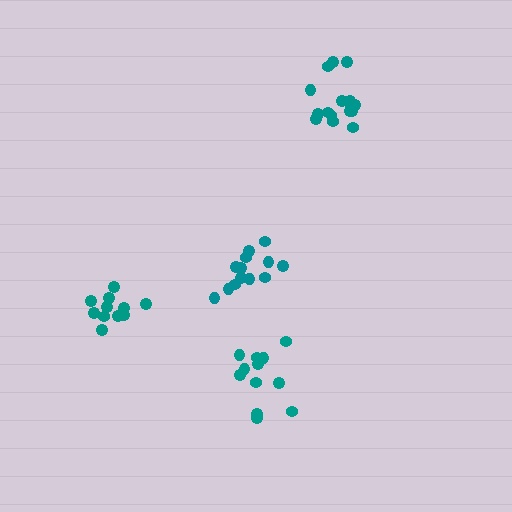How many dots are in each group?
Group 1: 11 dots, Group 2: 16 dots, Group 3: 13 dots, Group 4: 12 dots (52 total).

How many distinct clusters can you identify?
There are 4 distinct clusters.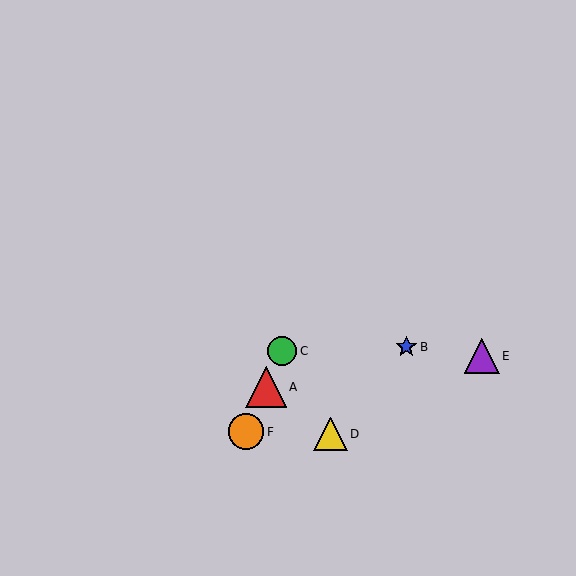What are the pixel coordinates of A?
Object A is at (266, 387).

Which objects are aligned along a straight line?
Objects A, C, F are aligned along a straight line.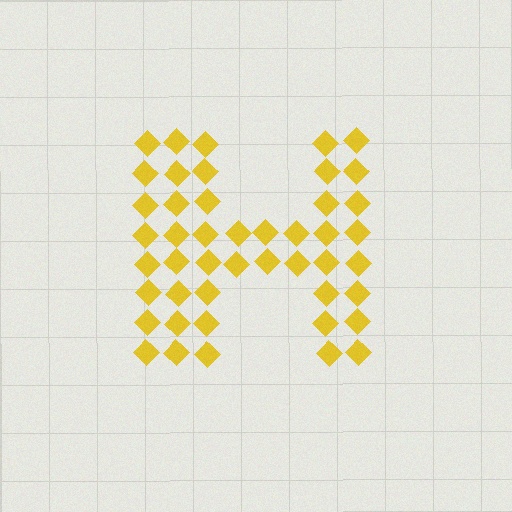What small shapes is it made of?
It is made of small diamonds.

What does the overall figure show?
The overall figure shows the letter H.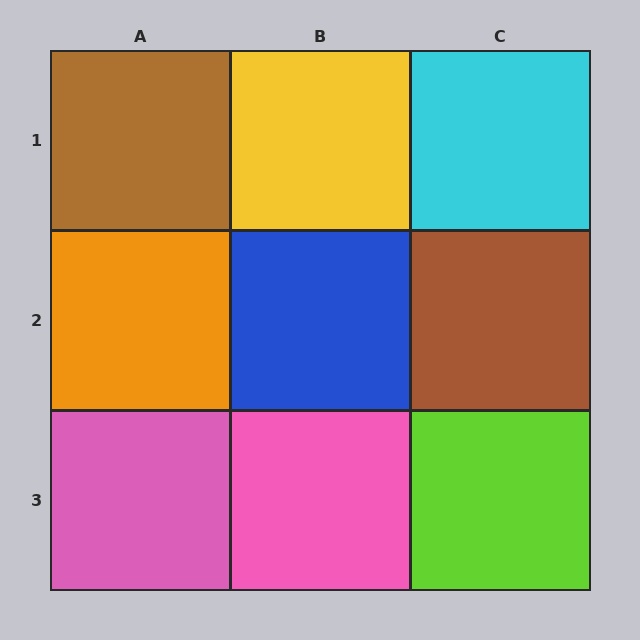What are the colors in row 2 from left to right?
Orange, blue, brown.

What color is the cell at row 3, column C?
Lime.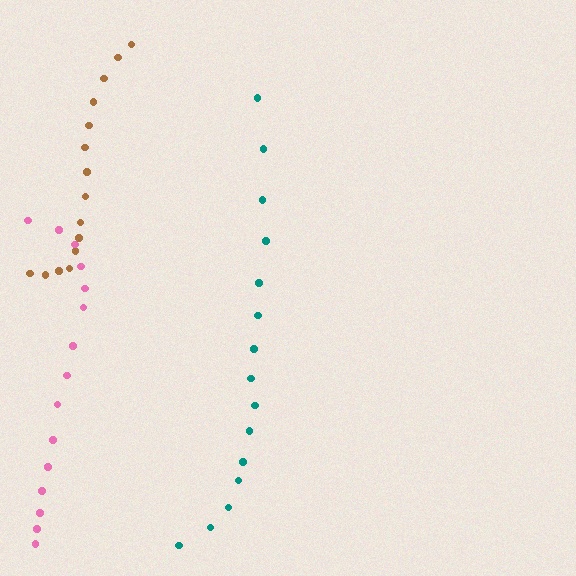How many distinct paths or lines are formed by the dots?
There are 3 distinct paths.